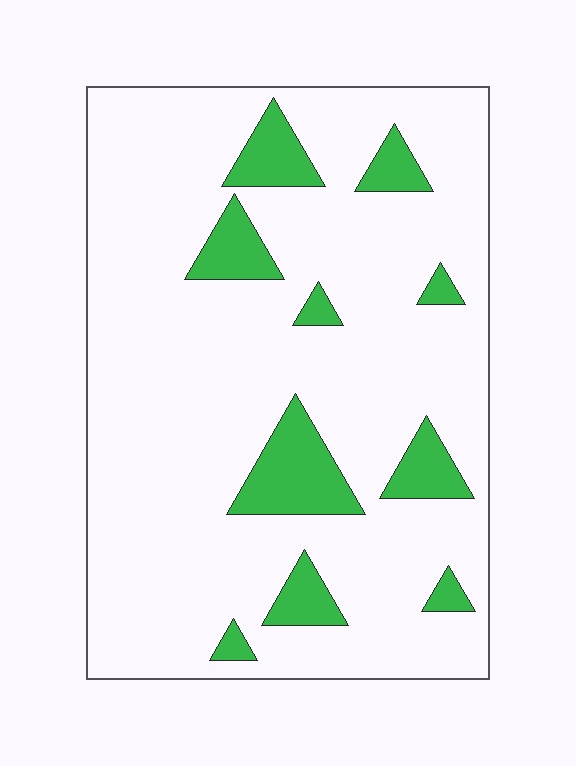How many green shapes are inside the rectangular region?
10.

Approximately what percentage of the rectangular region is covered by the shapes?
Approximately 15%.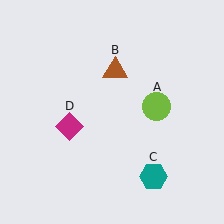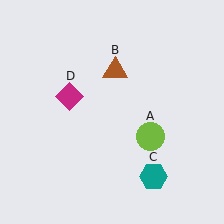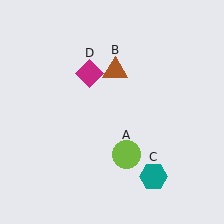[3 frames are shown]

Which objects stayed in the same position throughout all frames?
Brown triangle (object B) and teal hexagon (object C) remained stationary.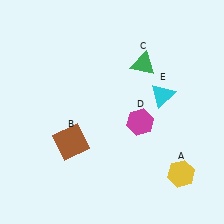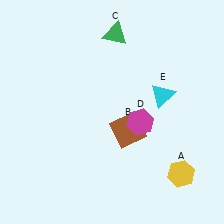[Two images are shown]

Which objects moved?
The objects that moved are: the brown square (B), the green triangle (C).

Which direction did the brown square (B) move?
The brown square (B) moved right.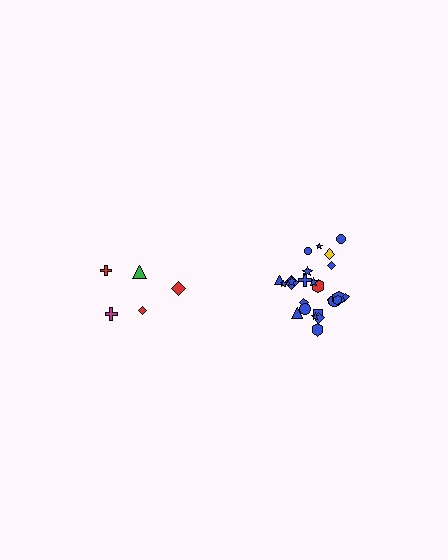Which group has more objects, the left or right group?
The right group.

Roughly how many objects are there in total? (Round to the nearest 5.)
Roughly 30 objects in total.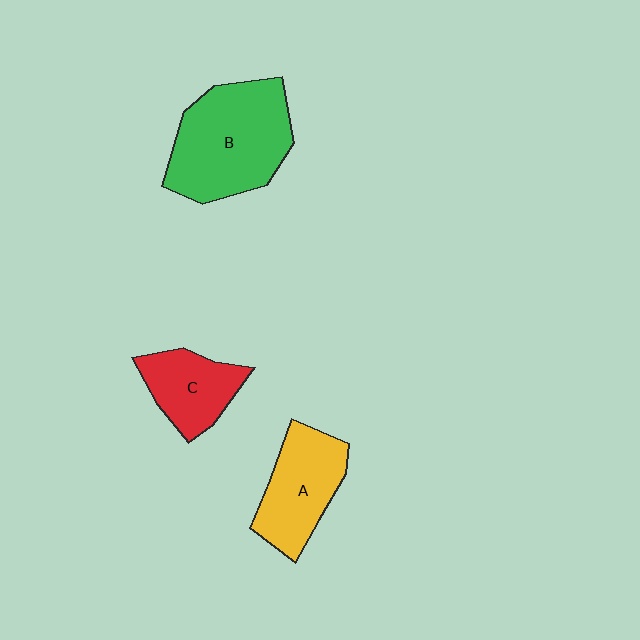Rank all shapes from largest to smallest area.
From largest to smallest: B (green), A (yellow), C (red).